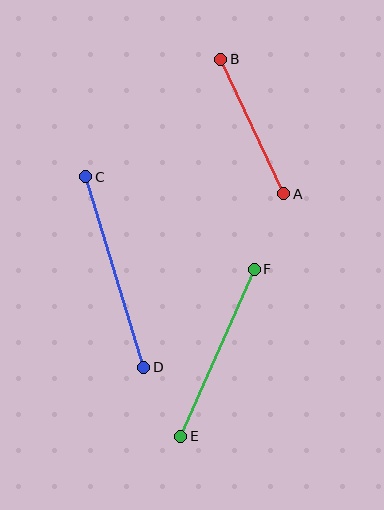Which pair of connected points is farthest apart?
Points C and D are farthest apart.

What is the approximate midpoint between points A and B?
The midpoint is at approximately (252, 127) pixels.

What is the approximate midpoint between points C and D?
The midpoint is at approximately (115, 272) pixels.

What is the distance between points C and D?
The distance is approximately 199 pixels.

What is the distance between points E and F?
The distance is approximately 183 pixels.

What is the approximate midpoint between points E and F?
The midpoint is at approximately (217, 353) pixels.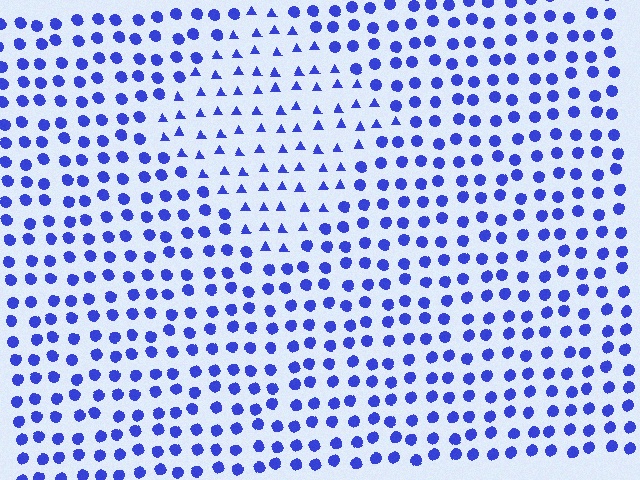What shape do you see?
I see a diamond.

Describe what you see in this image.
The image is filled with small blue elements arranged in a uniform grid. A diamond-shaped region contains triangles, while the surrounding area contains circles. The boundary is defined purely by the change in element shape.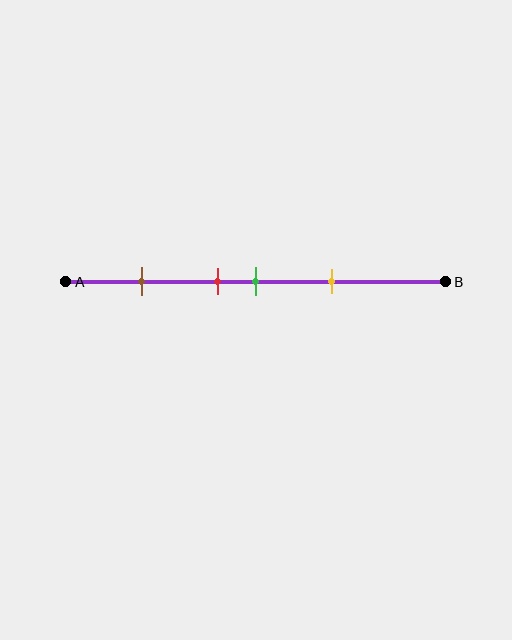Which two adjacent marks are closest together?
The red and green marks are the closest adjacent pair.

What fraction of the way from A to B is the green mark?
The green mark is approximately 50% (0.5) of the way from A to B.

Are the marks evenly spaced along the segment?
No, the marks are not evenly spaced.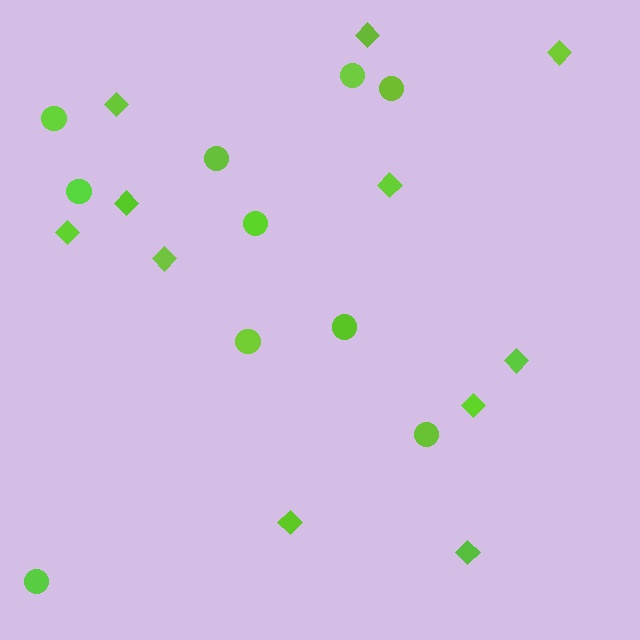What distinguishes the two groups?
There are 2 groups: one group of circles (10) and one group of diamonds (11).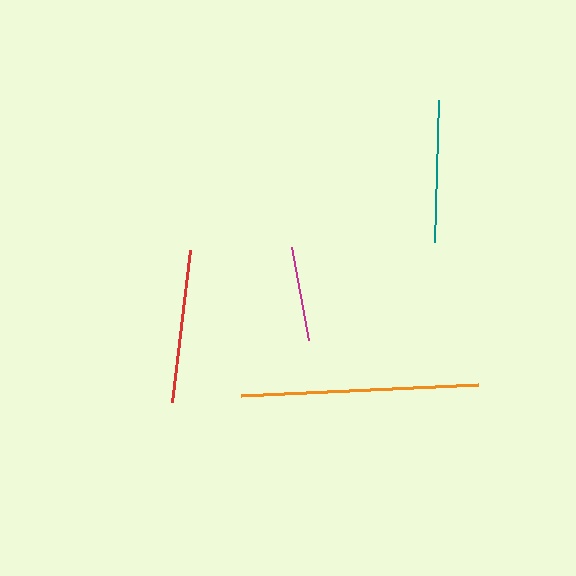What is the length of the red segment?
The red segment is approximately 153 pixels long.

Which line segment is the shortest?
The magenta line is the shortest at approximately 95 pixels.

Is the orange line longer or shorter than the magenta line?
The orange line is longer than the magenta line.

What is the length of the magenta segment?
The magenta segment is approximately 95 pixels long.